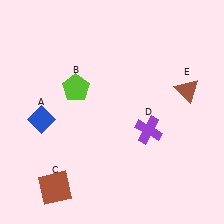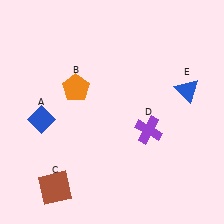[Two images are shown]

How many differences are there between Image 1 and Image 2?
There are 2 differences between the two images.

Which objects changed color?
B changed from lime to orange. E changed from brown to blue.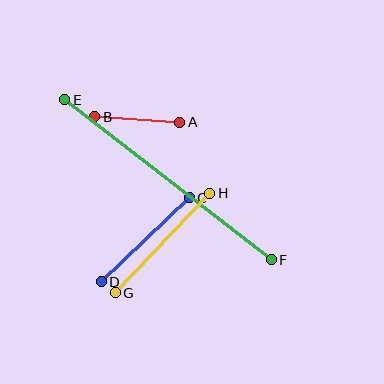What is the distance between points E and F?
The distance is approximately 261 pixels.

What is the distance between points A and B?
The distance is approximately 85 pixels.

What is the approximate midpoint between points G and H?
The midpoint is at approximately (163, 243) pixels.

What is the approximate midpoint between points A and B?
The midpoint is at approximately (137, 120) pixels.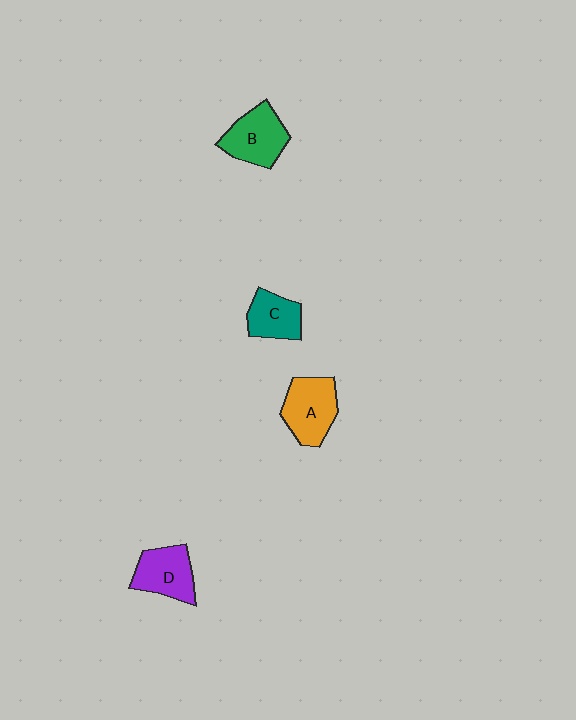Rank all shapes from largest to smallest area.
From largest to smallest: A (orange), B (green), D (purple), C (teal).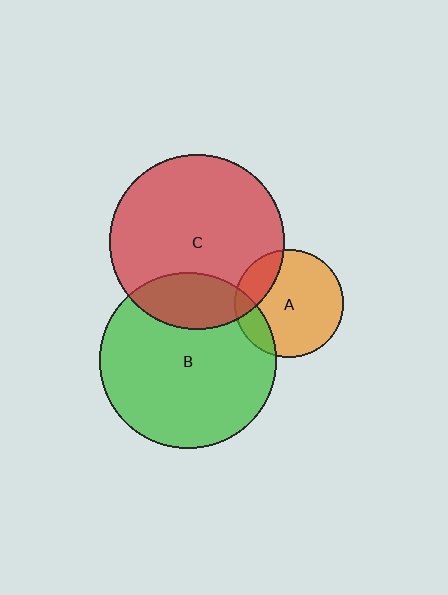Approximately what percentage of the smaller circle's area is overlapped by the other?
Approximately 20%.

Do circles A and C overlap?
Yes.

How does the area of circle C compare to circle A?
Approximately 2.6 times.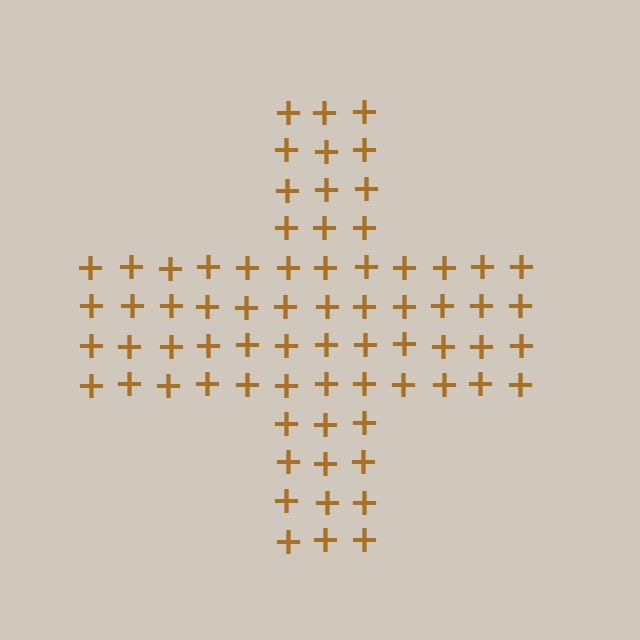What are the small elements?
The small elements are plus signs.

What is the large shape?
The large shape is a cross.